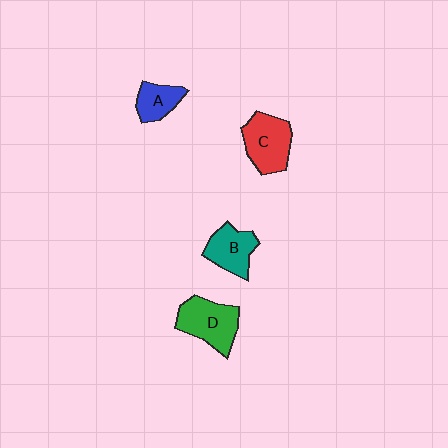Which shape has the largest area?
Shape D (green).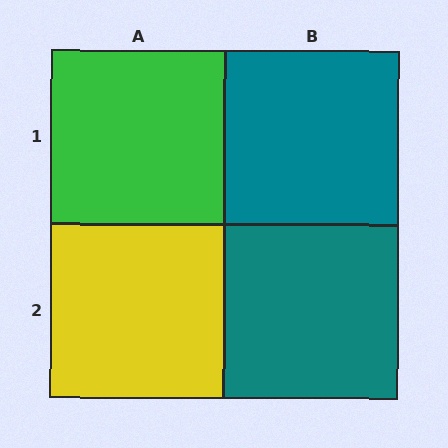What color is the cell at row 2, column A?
Yellow.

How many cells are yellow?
1 cell is yellow.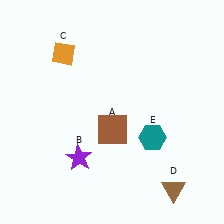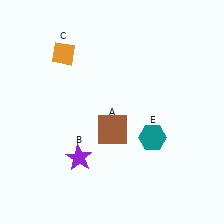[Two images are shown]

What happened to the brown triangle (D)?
The brown triangle (D) was removed in Image 2. It was in the bottom-right area of Image 1.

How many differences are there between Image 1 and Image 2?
There is 1 difference between the two images.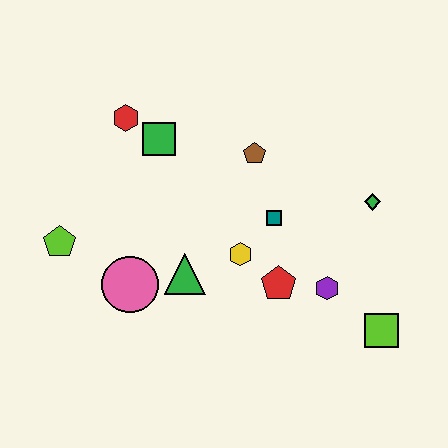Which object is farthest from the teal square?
The lime pentagon is farthest from the teal square.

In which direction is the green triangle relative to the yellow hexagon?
The green triangle is to the left of the yellow hexagon.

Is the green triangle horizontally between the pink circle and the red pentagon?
Yes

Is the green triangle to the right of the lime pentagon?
Yes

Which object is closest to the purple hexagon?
The red pentagon is closest to the purple hexagon.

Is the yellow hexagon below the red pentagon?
No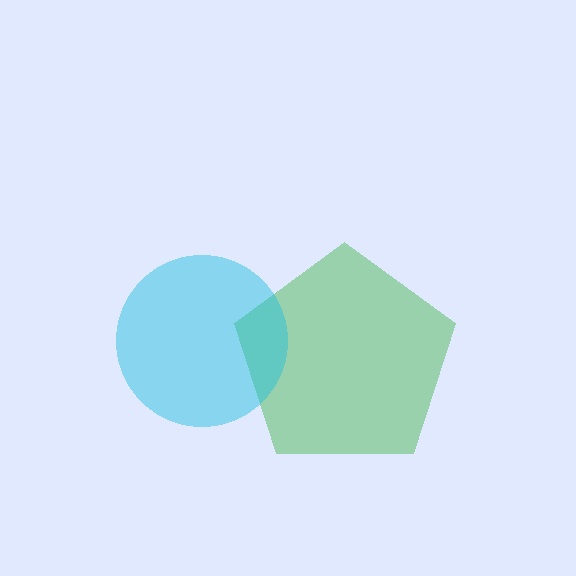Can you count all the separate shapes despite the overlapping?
Yes, there are 2 separate shapes.